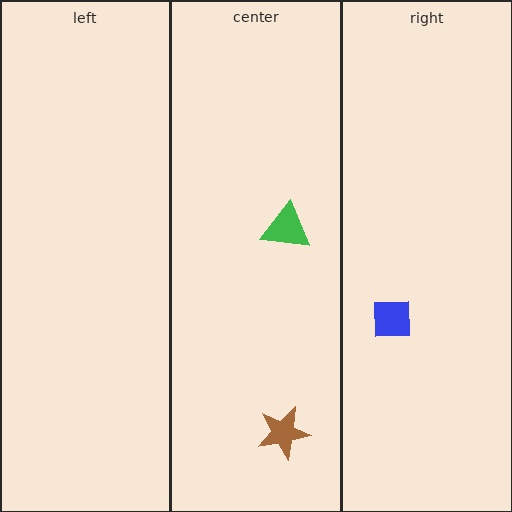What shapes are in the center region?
The brown star, the green triangle.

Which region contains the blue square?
The right region.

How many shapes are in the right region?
1.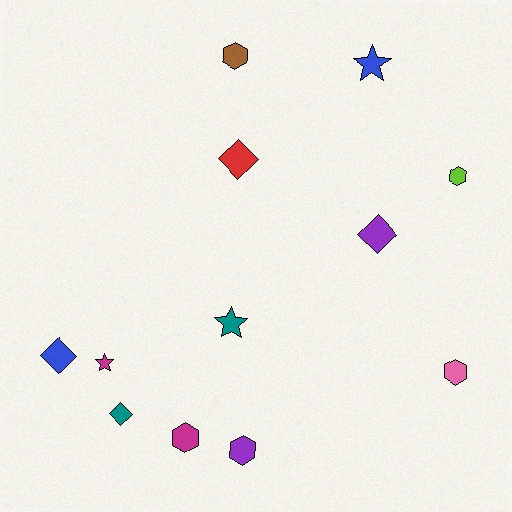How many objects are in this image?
There are 12 objects.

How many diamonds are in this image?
There are 4 diamonds.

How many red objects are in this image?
There is 1 red object.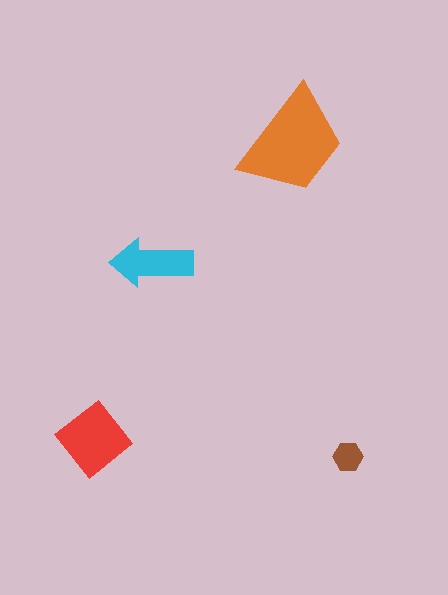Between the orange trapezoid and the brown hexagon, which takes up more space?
The orange trapezoid.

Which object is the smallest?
The brown hexagon.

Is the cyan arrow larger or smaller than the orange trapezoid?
Smaller.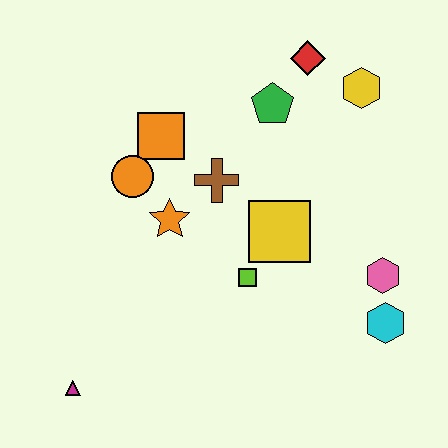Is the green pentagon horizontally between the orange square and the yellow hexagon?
Yes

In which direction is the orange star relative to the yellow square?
The orange star is to the left of the yellow square.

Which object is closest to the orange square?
The orange circle is closest to the orange square.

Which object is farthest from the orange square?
The cyan hexagon is farthest from the orange square.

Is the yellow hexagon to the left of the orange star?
No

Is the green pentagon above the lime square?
Yes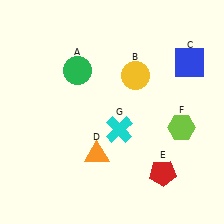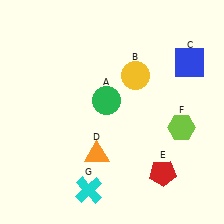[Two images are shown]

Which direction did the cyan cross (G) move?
The cyan cross (G) moved down.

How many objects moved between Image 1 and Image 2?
2 objects moved between the two images.